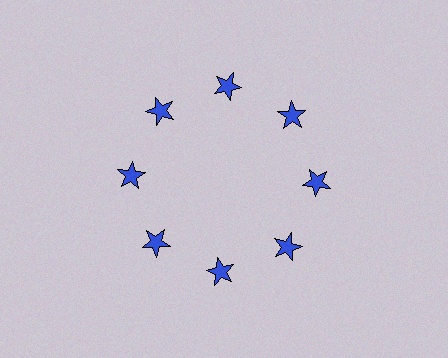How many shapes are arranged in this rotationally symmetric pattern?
There are 8 shapes, arranged in 8 groups of 1.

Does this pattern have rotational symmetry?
Yes, this pattern has 8-fold rotational symmetry. It looks the same after rotating 45 degrees around the center.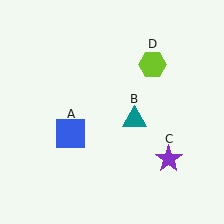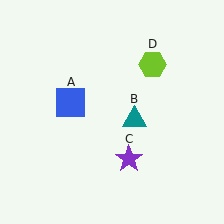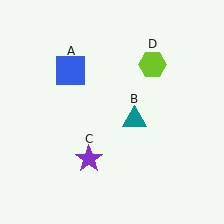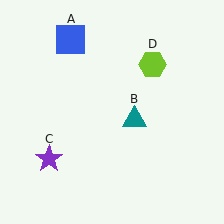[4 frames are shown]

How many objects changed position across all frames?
2 objects changed position: blue square (object A), purple star (object C).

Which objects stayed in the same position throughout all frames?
Teal triangle (object B) and lime hexagon (object D) remained stationary.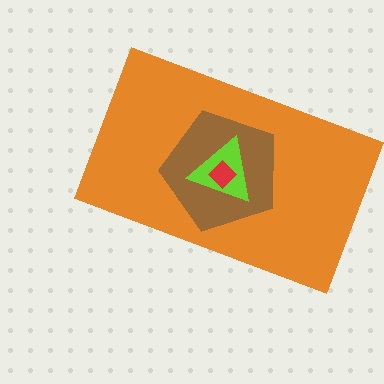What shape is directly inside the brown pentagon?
The lime triangle.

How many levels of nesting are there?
4.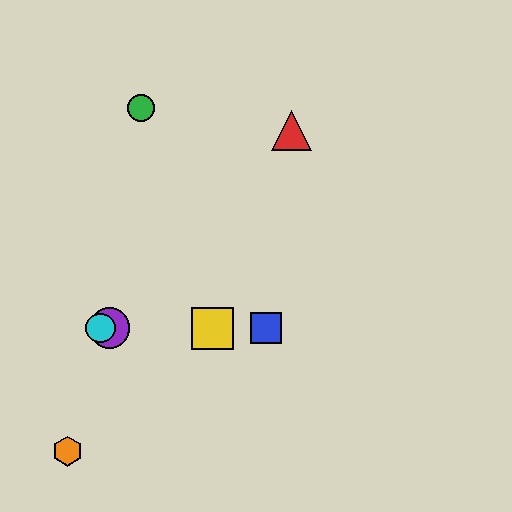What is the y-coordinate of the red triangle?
The red triangle is at y≈131.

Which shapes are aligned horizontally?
The blue square, the yellow square, the purple circle, the cyan circle are aligned horizontally.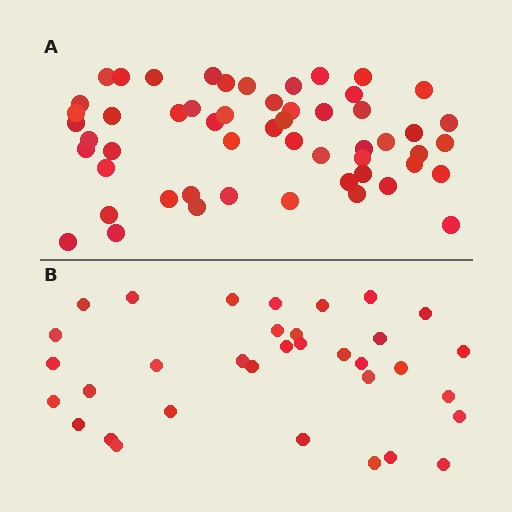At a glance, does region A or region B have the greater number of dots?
Region A (the top region) has more dots.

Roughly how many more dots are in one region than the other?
Region A has approximately 20 more dots than region B.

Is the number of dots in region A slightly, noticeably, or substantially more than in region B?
Region A has substantially more. The ratio is roughly 1.6 to 1.